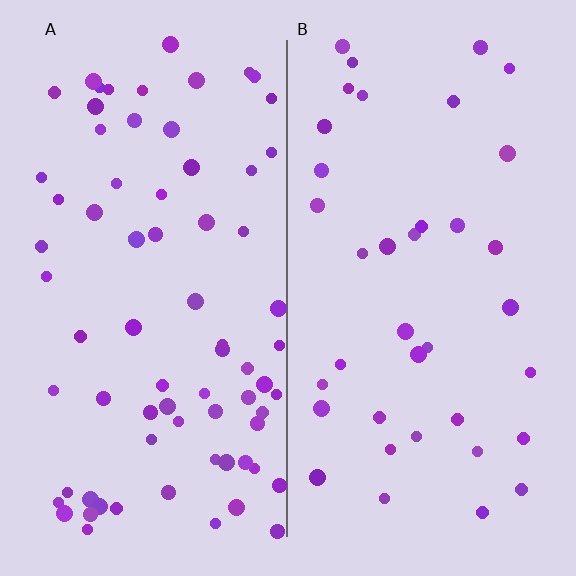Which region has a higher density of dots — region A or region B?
A (the left).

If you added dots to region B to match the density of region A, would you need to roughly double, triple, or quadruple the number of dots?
Approximately double.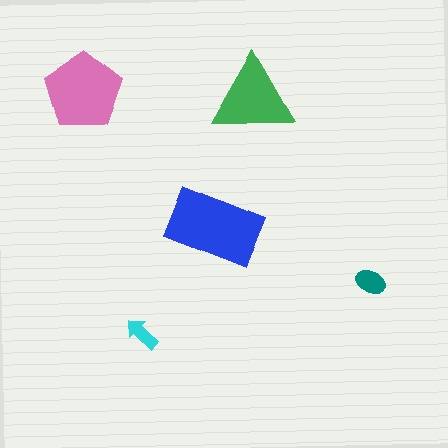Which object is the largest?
The blue rectangle.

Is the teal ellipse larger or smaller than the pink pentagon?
Smaller.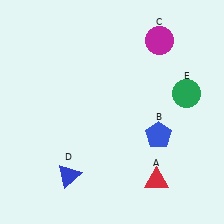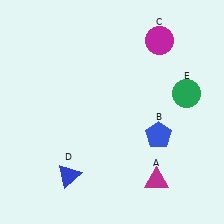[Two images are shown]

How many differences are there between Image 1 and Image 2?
There is 1 difference between the two images.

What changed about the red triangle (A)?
In Image 1, A is red. In Image 2, it changed to magenta.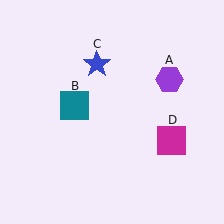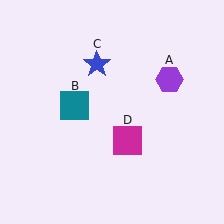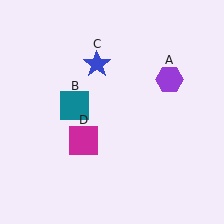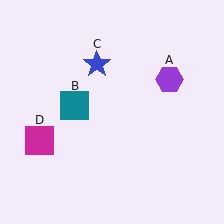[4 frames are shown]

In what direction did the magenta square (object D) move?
The magenta square (object D) moved left.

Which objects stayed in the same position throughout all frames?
Purple hexagon (object A) and teal square (object B) and blue star (object C) remained stationary.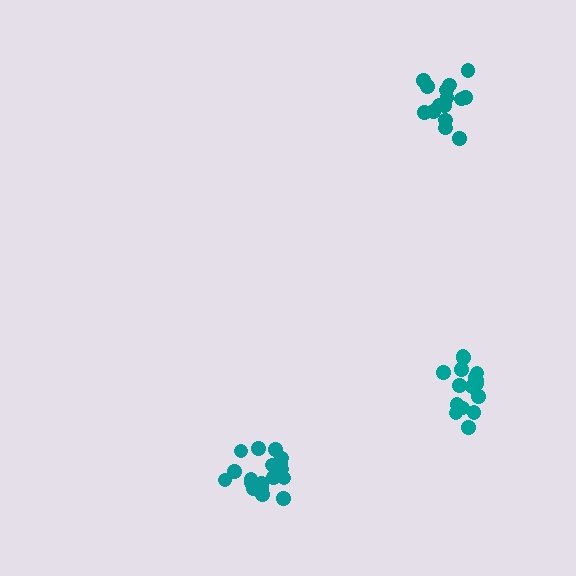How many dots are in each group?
Group 1: 15 dots, Group 2: 20 dots, Group 3: 16 dots (51 total).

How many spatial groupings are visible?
There are 3 spatial groupings.